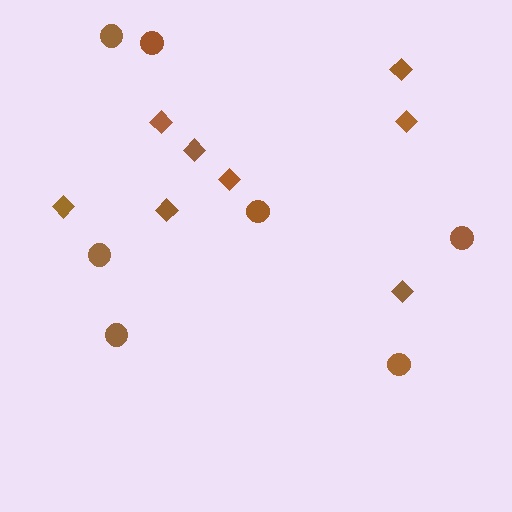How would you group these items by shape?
There are 2 groups: one group of diamonds (8) and one group of circles (7).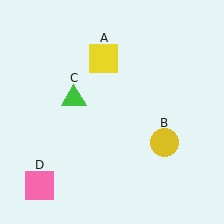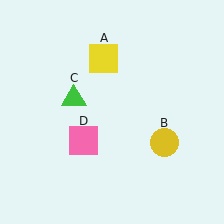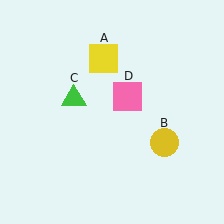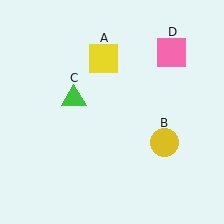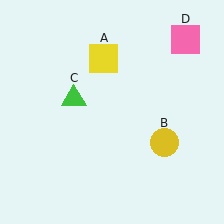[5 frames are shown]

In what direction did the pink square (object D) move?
The pink square (object D) moved up and to the right.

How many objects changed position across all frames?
1 object changed position: pink square (object D).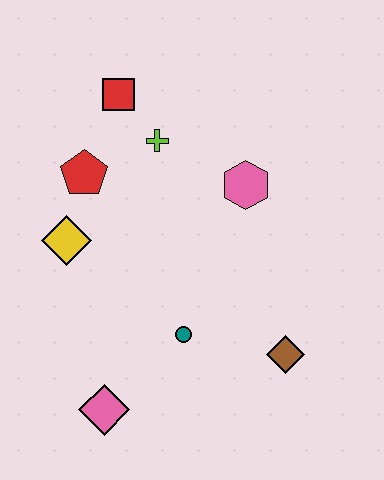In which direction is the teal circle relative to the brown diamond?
The teal circle is to the left of the brown diamond.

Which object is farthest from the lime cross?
The pink diamond is farthest from the lime cross.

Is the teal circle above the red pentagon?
No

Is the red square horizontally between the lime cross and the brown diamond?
No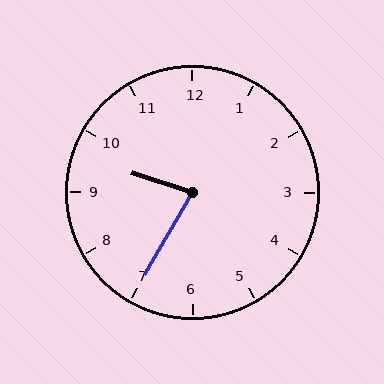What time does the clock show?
9:35.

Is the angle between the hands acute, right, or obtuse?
It is acute.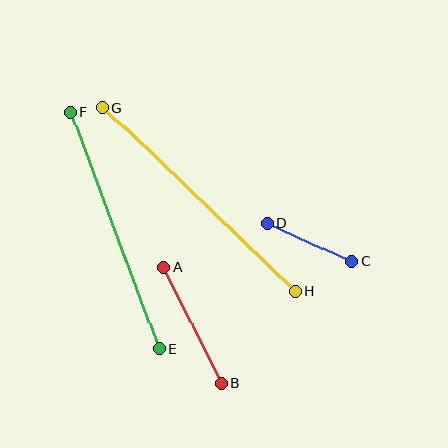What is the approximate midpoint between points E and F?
The midpoint is at approximately (115, 231) pixels.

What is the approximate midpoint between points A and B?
The midpoint is at approximately (192, 325) pixels.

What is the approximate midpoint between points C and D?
The midpoint is at approximately (310, 242) pixels.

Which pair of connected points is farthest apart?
Points G and H are farthest apart.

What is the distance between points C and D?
The distance is approximately 93 pixels.